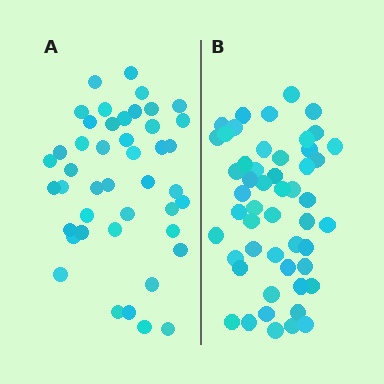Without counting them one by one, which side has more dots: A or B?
Region B (the right region) has more dots.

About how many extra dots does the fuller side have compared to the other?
Region B has roughly 8 or so more dots than region A.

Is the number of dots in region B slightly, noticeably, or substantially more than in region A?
Region B has only slightly more — the two regions are fairly close. The ratio is roughly 1.2 to 1.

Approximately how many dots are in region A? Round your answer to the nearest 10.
About 40 dots. (The exact count is 44, which rounds to 40.)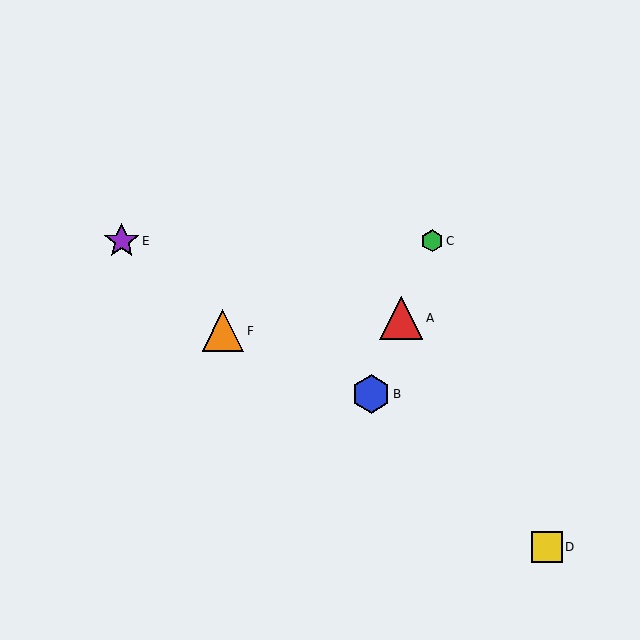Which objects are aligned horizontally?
Objects C, E are aligned horizontally.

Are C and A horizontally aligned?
No, C is at y≈241 and A is at y≈318.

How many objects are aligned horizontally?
2 objects (C, E) are aligned horizontally.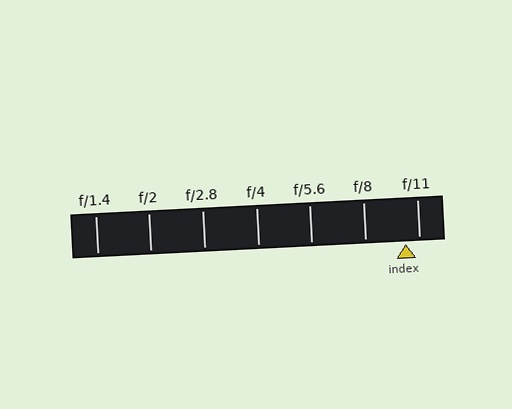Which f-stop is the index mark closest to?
The index mark is closest to f/11.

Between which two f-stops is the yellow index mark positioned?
The index mark is between f/8 and f/11.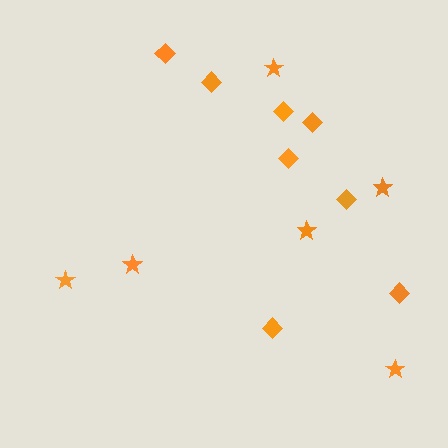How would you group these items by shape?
There are 2 groups: one group of diamonds (8) and one group of stars (6).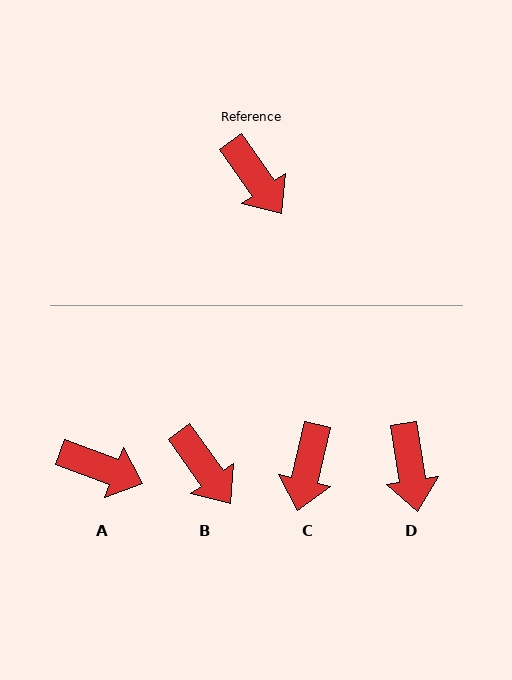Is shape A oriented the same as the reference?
No, it is off by about 34 degrees.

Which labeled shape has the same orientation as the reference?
B.